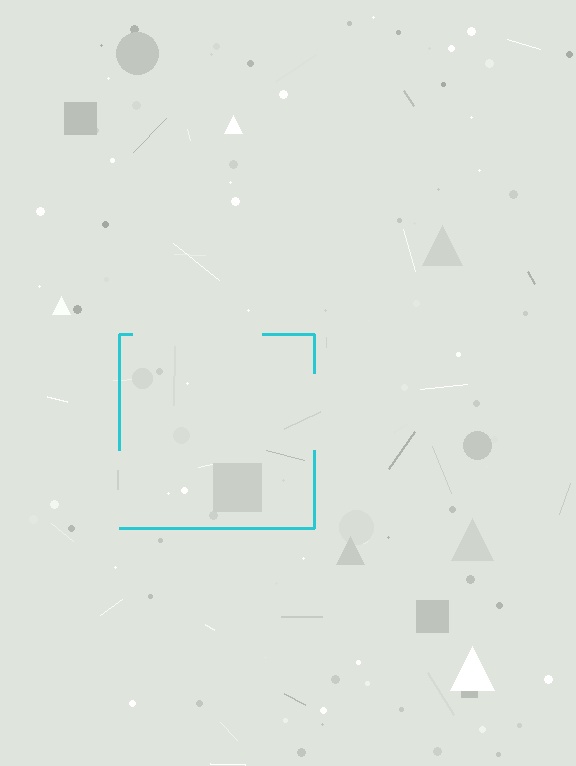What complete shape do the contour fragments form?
The contour fragments form a square.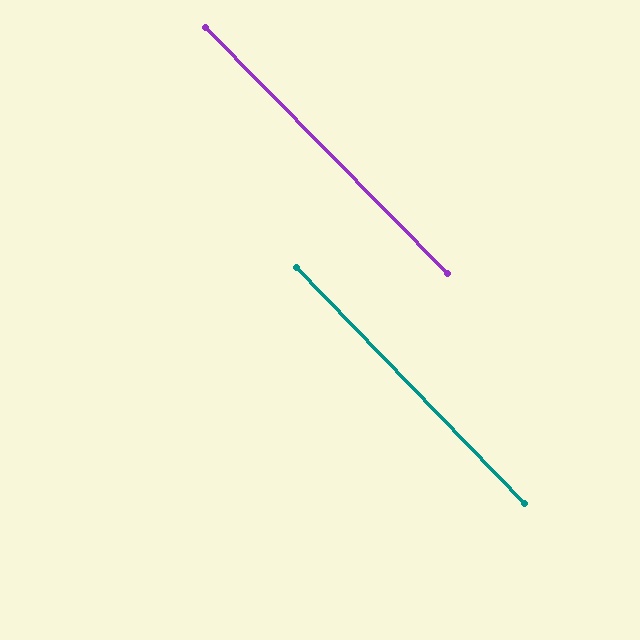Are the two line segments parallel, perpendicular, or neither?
Parallel — their directions differ by only 0.7°.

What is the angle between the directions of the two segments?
Approximately 1 degree.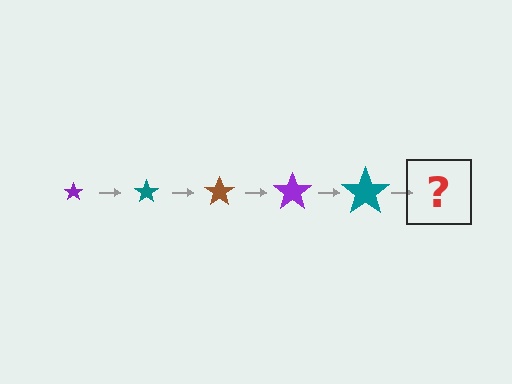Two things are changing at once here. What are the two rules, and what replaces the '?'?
The two rules are that the star grows larger each step and the color cycles through purple, teal, and brown. The '?' should be a brown star, larger than the previous one.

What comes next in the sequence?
The next element should be a brown star, larger than the previous one.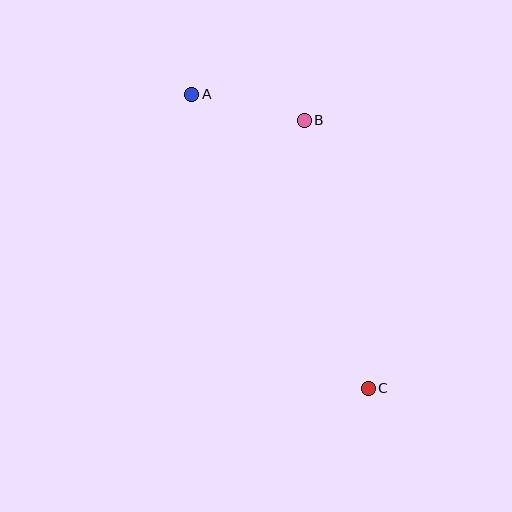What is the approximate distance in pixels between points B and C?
The distance between B and C is approximately 275 pixels.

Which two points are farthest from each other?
Points A and C are farthest from each other.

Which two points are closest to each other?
Points A and B are closest to each other.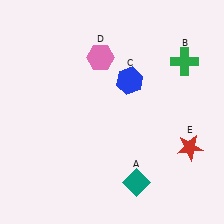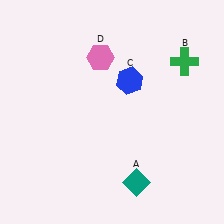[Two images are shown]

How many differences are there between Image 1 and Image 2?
There is 1 difference between the two images.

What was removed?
The red star (E) was removed in Image 2.